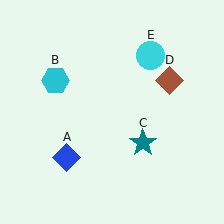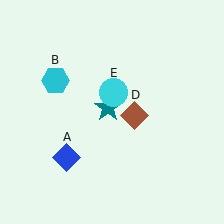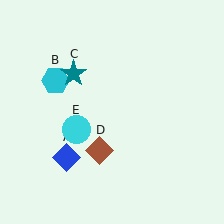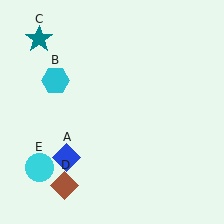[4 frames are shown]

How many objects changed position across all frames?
3 objects changed position: teal star (object C), brown diamond (object D), cyan circle (object E).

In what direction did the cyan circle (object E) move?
The cyan circle (object E) moved down and to the left.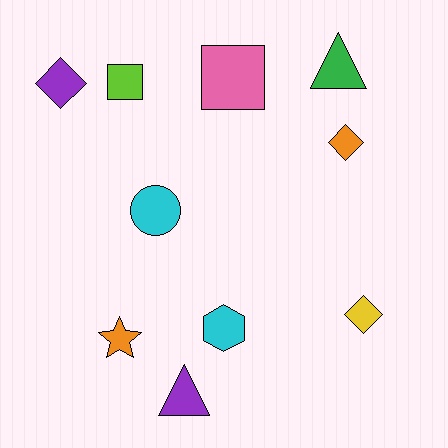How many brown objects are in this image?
There are no brown objects.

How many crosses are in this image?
There are no crosses.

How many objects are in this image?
There are 10 objects.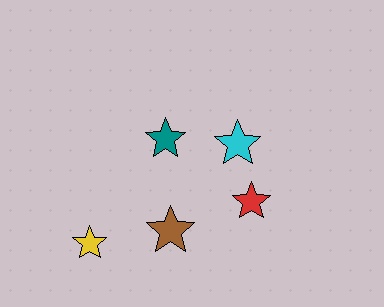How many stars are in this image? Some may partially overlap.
There are 5 stars.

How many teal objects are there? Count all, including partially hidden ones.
There is 1 teal object.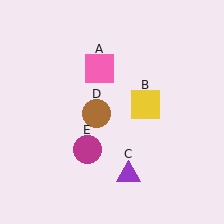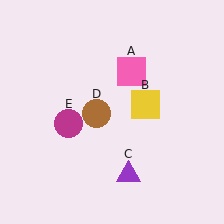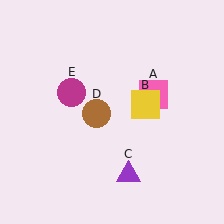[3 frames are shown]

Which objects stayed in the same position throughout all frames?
Yellow square (object B) and purple triangle (object C) and brown circle (object D) remained stationary.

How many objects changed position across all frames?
2 objects changed position: pink square (object A), magenta circle (object E).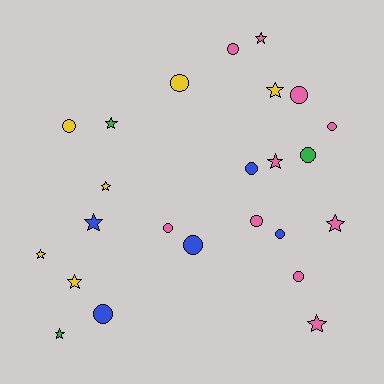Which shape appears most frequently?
Circle, with 13 objects.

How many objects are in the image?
There are 24 objects.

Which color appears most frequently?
Pink, with 10 objects.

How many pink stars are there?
There are 4 pink stars.